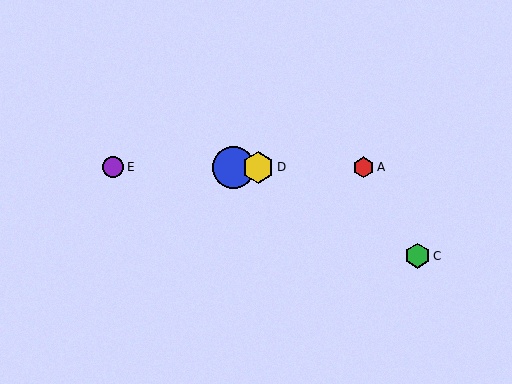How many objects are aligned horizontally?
4 objects (A, B, D, E) are aligned horizontally.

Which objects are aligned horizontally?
Objects A, B, D, E are aligned horizontally.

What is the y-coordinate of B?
Object B is at y≈167.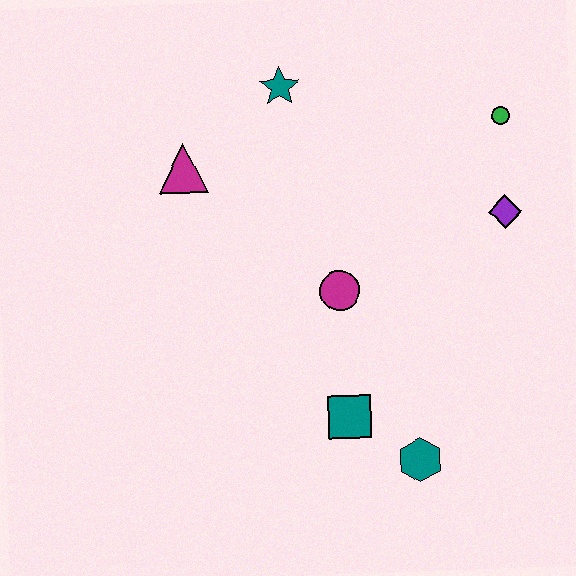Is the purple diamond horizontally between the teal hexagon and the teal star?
No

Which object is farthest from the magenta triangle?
The teal hexagon is farthest from the magenta triangle.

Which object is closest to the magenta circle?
The teal square is closest to the magenta circle.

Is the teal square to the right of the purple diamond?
No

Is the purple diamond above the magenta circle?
Yes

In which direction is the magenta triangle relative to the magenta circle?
The magenta triangle is to the left of the magenta circle.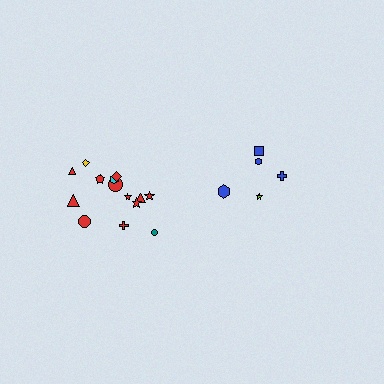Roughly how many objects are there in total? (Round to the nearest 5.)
Roughly 20 objects in total.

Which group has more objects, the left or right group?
The left group.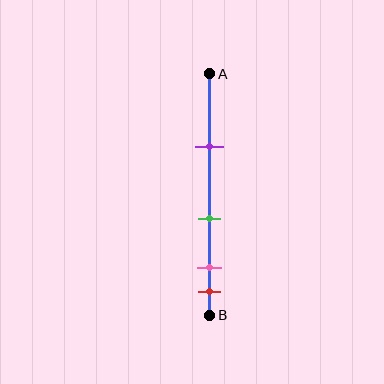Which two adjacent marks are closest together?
The pink and red marks are the closest adjacent pair.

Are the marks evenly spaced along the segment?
No, the marks are not evenly spaced.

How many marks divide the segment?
There are 4 marks dividing the segment.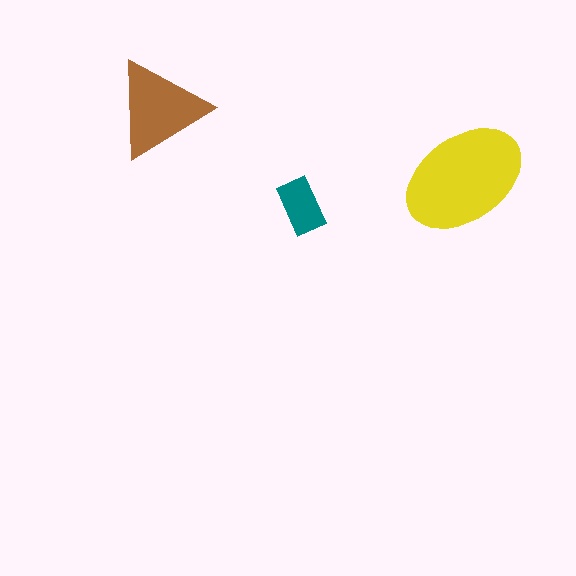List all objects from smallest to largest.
The teal rectangle, the brown triangle, the yellow ellipse.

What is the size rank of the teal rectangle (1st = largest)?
3rd.